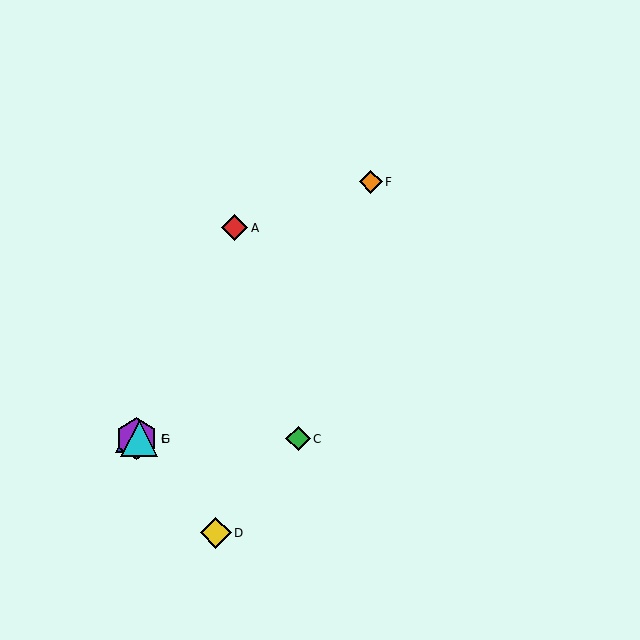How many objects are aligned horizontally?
4 objects (B, C, E, G) are aligned horizontally.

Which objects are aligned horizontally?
Objects B, C, E, G are aligned horizontally.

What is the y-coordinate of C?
Object C is at y≈439.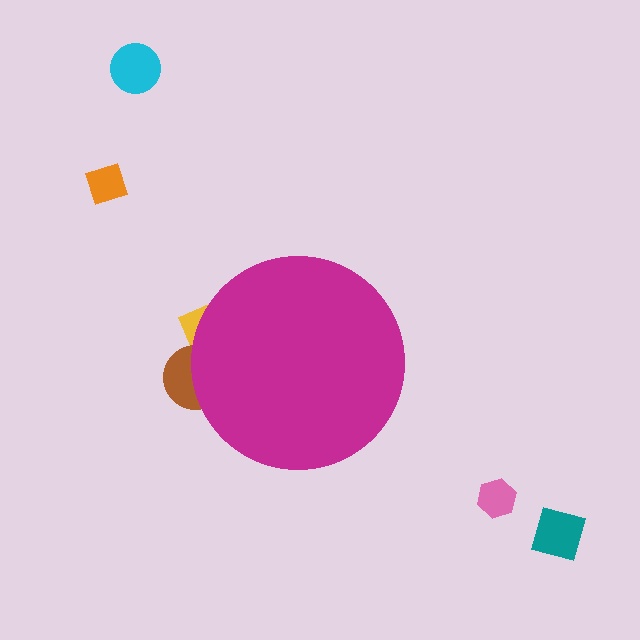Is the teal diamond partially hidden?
No, the teal diamond is fully visible.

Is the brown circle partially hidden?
Yes, the brown circle is partially hidden behind the magenta circle.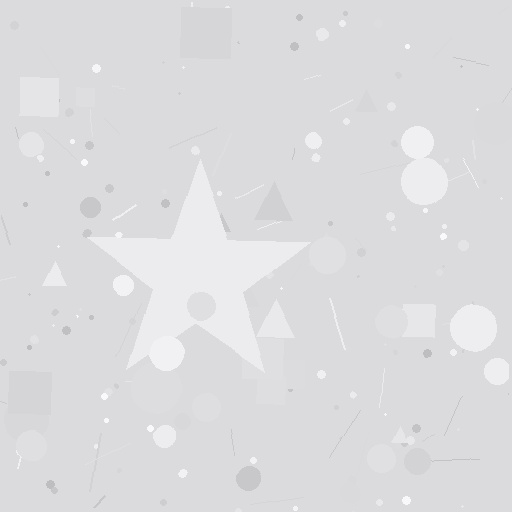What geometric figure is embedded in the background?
A star is embedded in the background.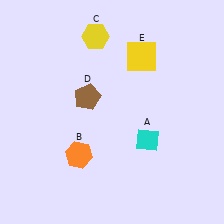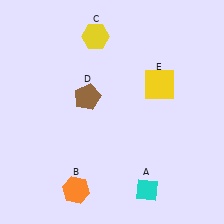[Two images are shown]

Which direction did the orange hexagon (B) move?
The orange hexagon (B) moved down.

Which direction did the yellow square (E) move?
The yellow square (E) moved down.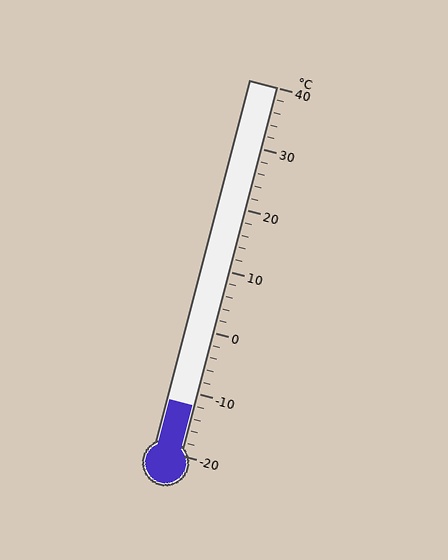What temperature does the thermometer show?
The thermometer shows approximately -12°C.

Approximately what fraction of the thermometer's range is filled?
The thermometer is filled to approximately 15% of its range.